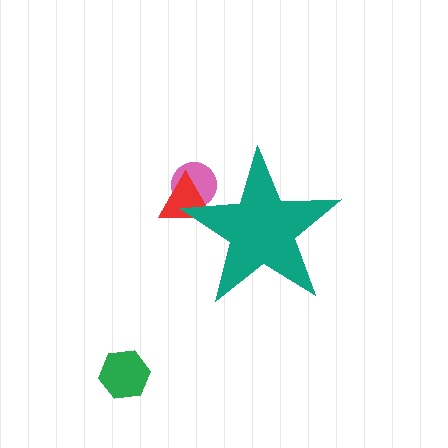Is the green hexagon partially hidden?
No, the green hexagon is fully visible.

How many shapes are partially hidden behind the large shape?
2 shapes are partially hidden.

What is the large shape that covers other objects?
A teal star.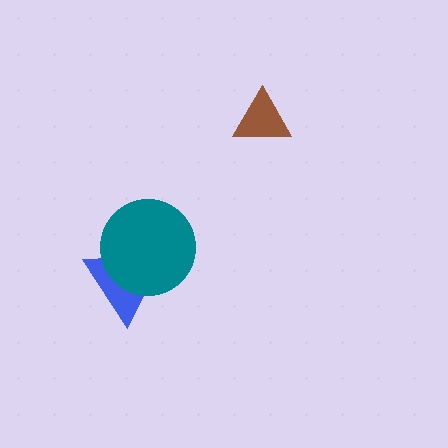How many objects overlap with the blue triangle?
1 object overlaps with the blue triangle.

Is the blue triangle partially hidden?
Yes, it is partially covered by another shape.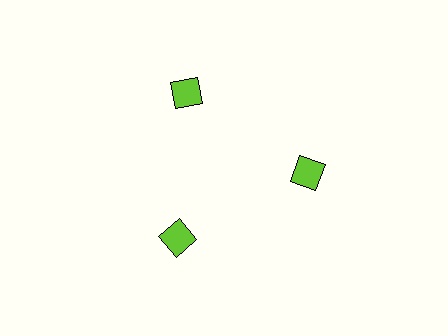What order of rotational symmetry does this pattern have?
This pattern has 3-fold rotational symmetry.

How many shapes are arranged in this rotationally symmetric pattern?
There are 3 shapes, arranged in 3 groups of 1.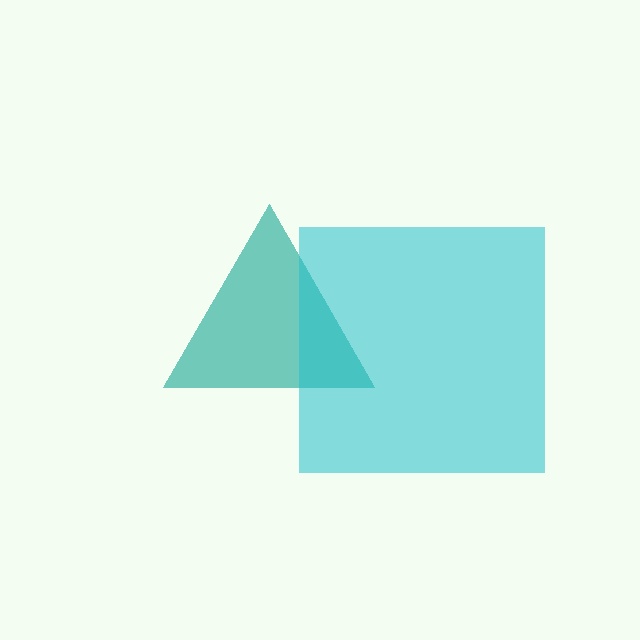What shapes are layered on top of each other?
The layered shapes are: a teal triangle, a cyan square.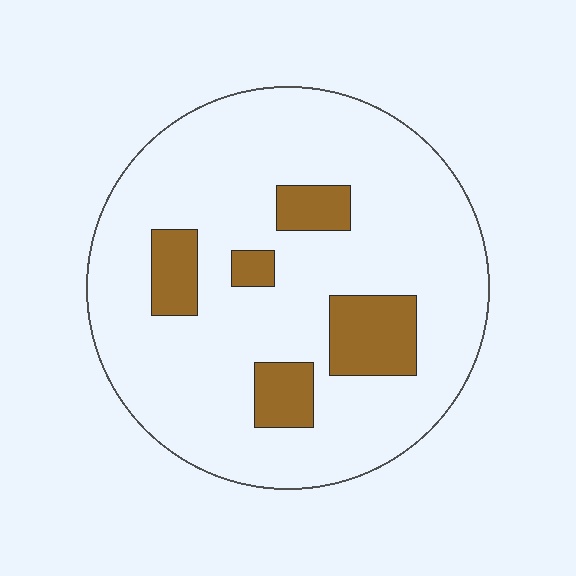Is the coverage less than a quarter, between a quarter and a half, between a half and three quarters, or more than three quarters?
Less than a quarter.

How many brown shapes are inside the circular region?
5.